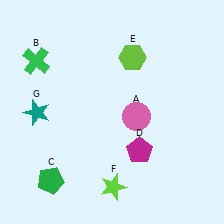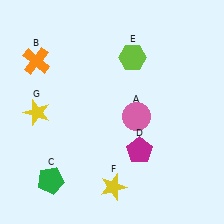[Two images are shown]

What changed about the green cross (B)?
In Image 1, B is green. In Image 2, it changed to orange.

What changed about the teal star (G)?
In Image 1, G is teal. In Image 2, it changed to yellow.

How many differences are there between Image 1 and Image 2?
There are 3 differences between the two images.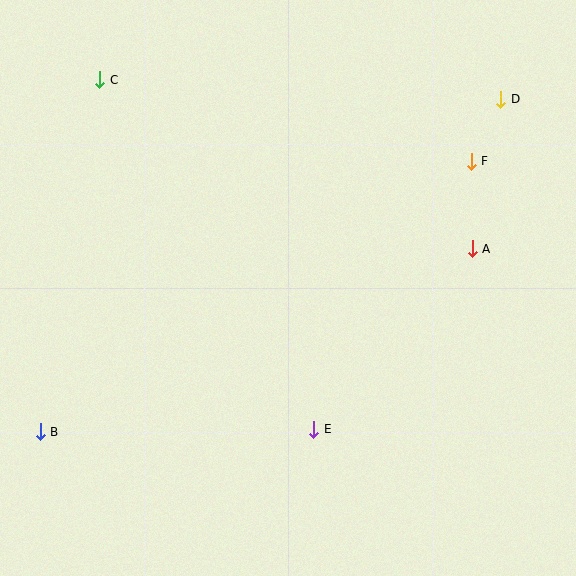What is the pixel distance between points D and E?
The distance between D and E is 379 pixels.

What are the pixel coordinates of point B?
Point B is at (40, 432).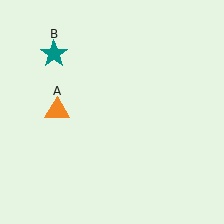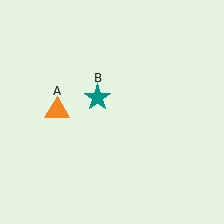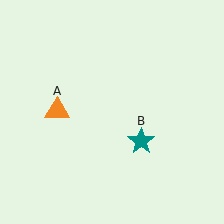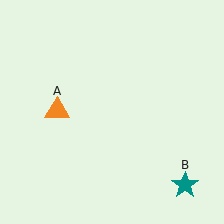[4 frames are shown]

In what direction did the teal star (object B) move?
The teal star (object B) moved down and to the right.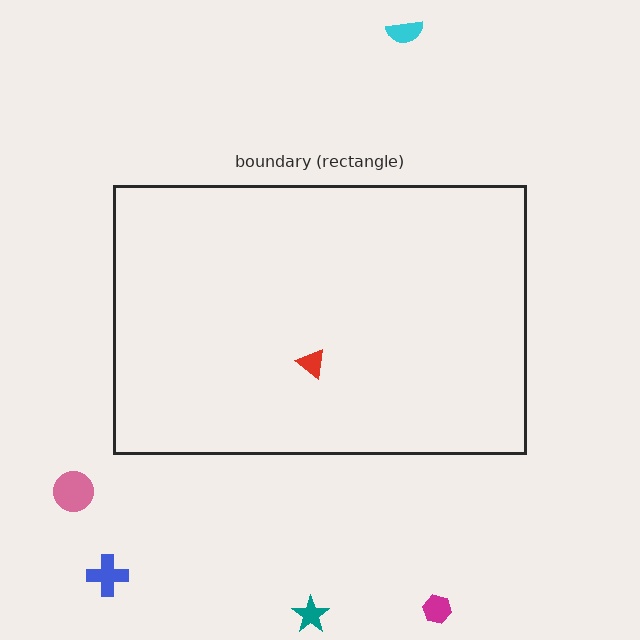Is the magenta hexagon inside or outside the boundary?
Outside.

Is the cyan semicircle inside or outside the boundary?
Outside.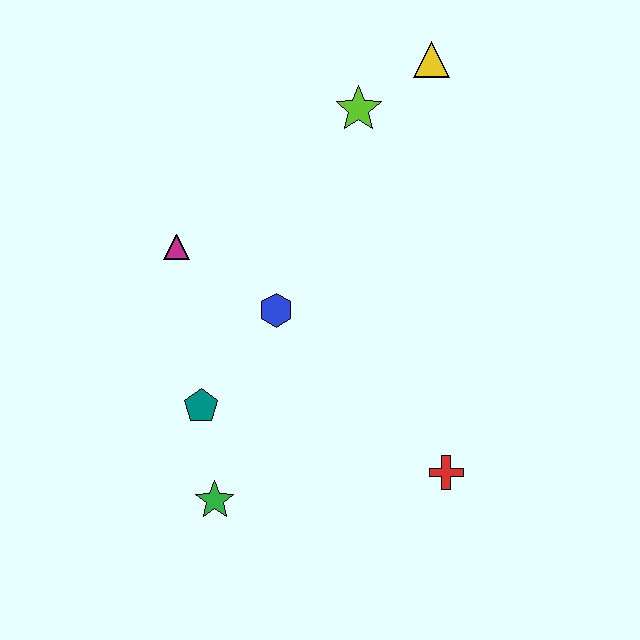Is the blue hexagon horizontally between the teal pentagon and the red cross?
Yes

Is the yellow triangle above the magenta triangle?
Yes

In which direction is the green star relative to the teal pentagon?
The green star is below the teal pentagon.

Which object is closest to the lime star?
The yellow triangle is closest to the lime star.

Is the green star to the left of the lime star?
Yes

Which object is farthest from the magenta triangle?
The red cross is farthest from the magenta triangle.